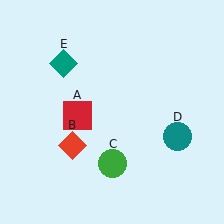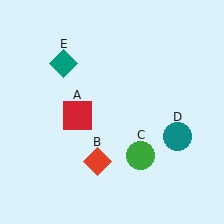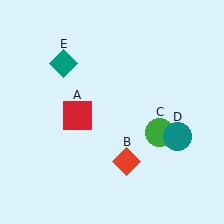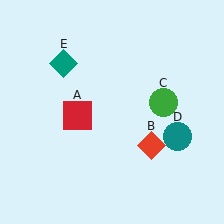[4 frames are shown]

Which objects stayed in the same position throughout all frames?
Red square (object A) and teal circle (object D) and teal diamond (object E) remained stationary.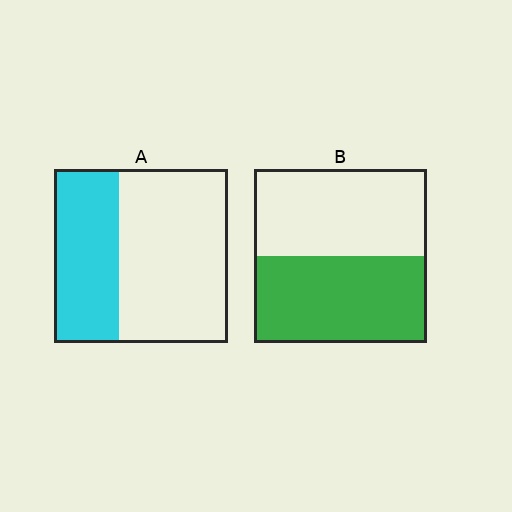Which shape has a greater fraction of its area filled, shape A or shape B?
Shape B.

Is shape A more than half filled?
No.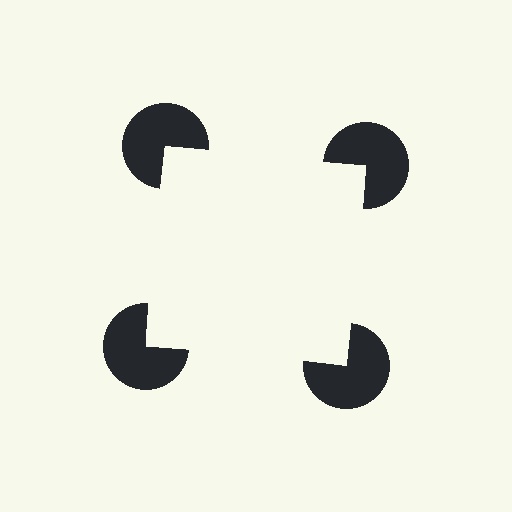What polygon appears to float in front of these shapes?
An illusory square — its edges are inferred from the aligned wedge cuts in the pac-man discs, not physically drawn.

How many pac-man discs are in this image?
There are 4 — one at each vertex of the illusory square.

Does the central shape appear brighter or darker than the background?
It typically appears slightly brighter than the background, even though no actual brightness change is drawn.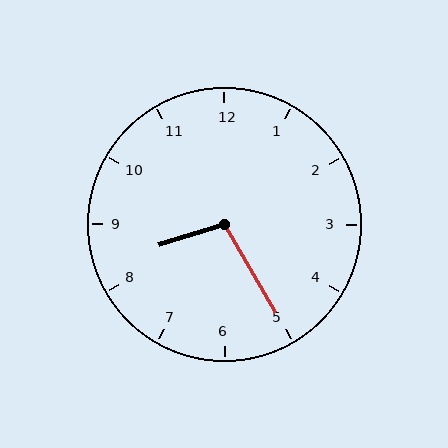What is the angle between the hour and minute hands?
Approximately 102 degrees.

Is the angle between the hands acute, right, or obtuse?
It is obtuse.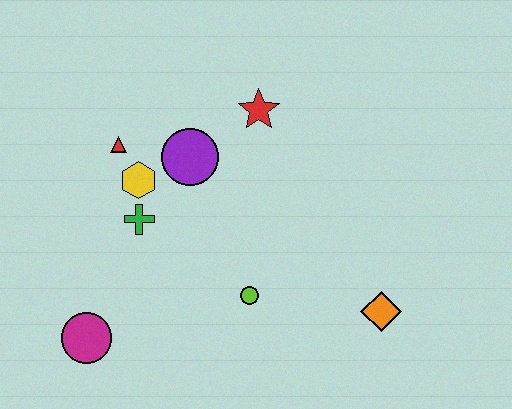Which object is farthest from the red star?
The magenta circle is farthest from the red star.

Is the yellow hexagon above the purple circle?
No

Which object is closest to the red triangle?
The yellow hexagon is closest to the red triangle.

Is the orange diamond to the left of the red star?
No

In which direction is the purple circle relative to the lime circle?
The purple circle is above the lime circle.